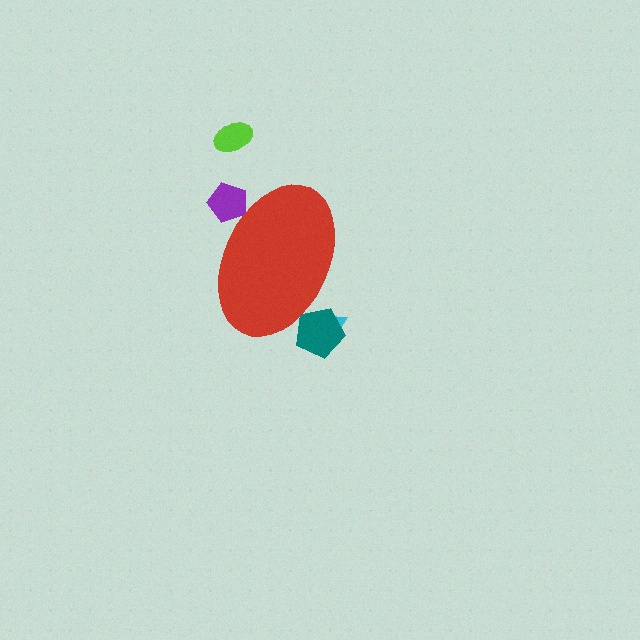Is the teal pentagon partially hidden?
Yes, the teal pentagon is partially hidden behind the red ellipse.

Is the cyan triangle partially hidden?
Yes, the cyan triangle is partially hidden behind the red ellipse.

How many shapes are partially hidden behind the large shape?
3 shapes are partially hidden.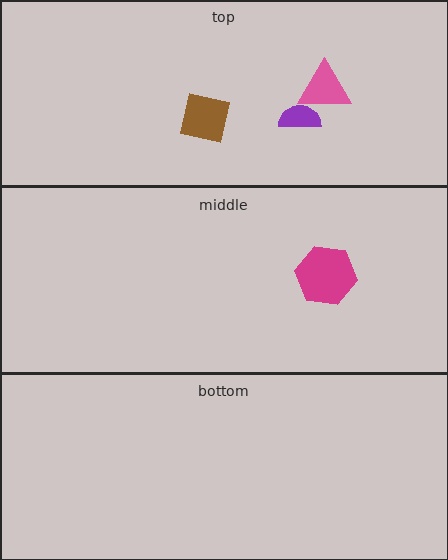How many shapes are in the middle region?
1.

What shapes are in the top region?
The purple semicircle, the pink triangle, the brown square.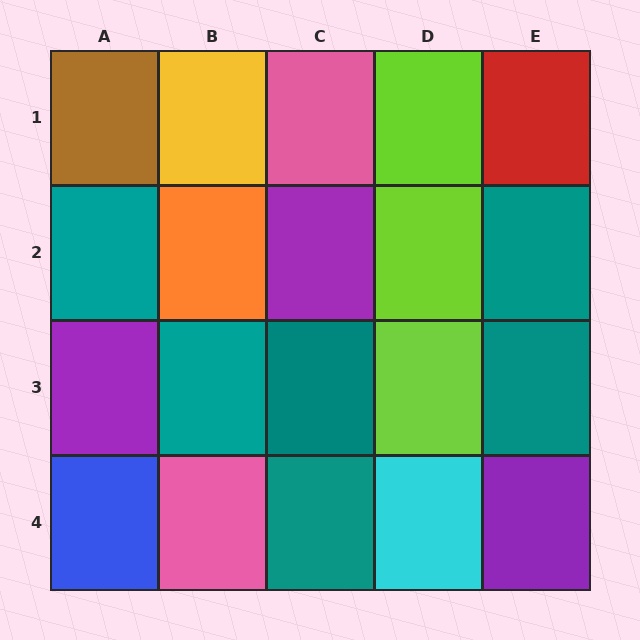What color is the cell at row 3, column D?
Lime.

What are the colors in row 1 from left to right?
Brown, yellow, pink, lime, red.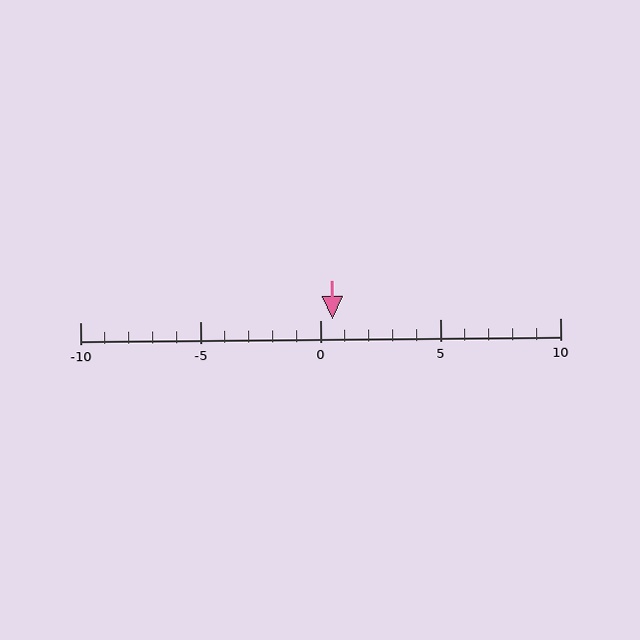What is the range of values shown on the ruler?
The ruler shows values from -10 to 10.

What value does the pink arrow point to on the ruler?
The pink arrow points to approximately 0.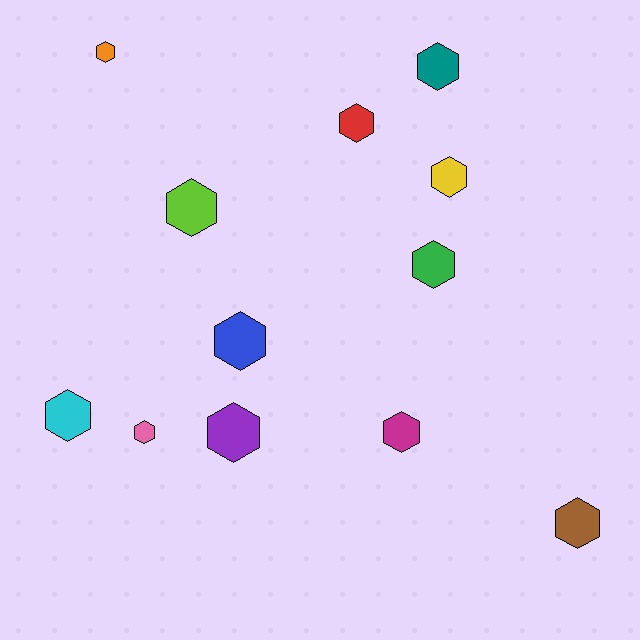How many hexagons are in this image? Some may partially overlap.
There are 12 hexagons.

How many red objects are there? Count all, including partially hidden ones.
There is 1 red object.